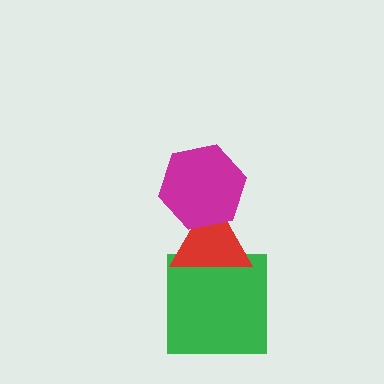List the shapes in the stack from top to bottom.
From top to bottom: the magenta hexagon, the red triangle, the green square.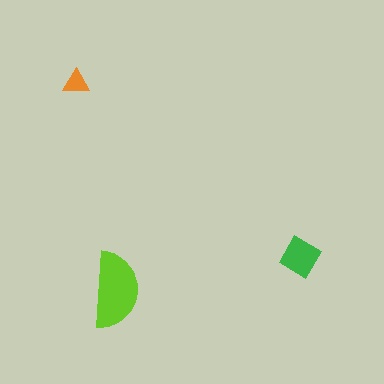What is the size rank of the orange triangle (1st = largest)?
3rd.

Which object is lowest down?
The lime semicircle is bottommost.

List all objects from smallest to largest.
The orange triangle, the green diamond, the lime semicircle.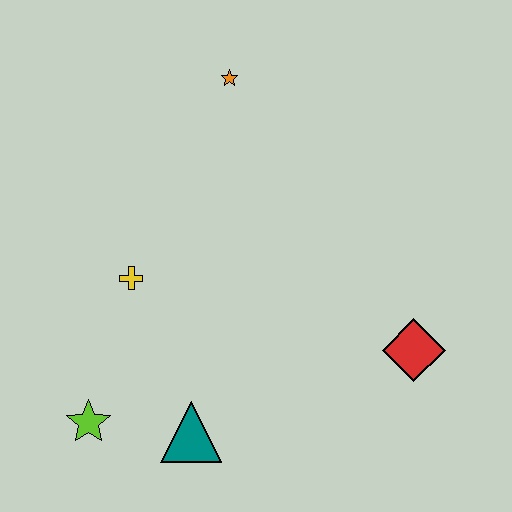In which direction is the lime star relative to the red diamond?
The lime star is to the left of the red diamond.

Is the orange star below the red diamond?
No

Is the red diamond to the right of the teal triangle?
Yes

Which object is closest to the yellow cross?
The lime star is closest to the yellow cross.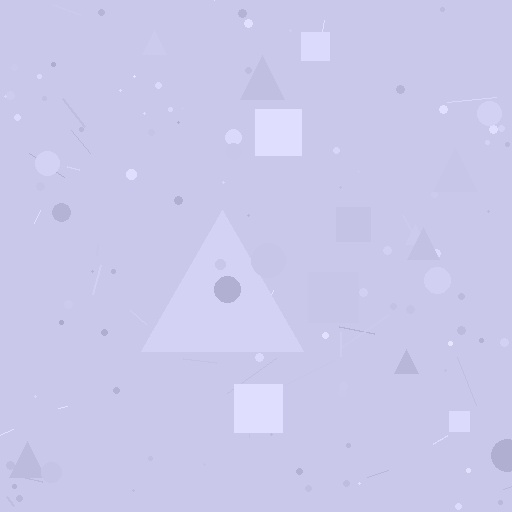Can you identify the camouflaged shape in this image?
The camouflaged shape is a triangle.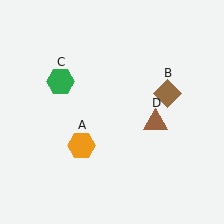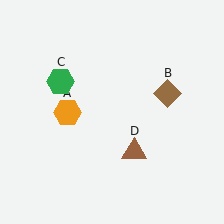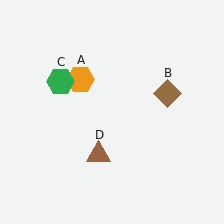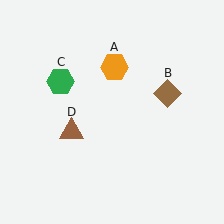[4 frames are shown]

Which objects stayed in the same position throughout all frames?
Brown diamond (object B) and green hexagon (object C) remained stationary.